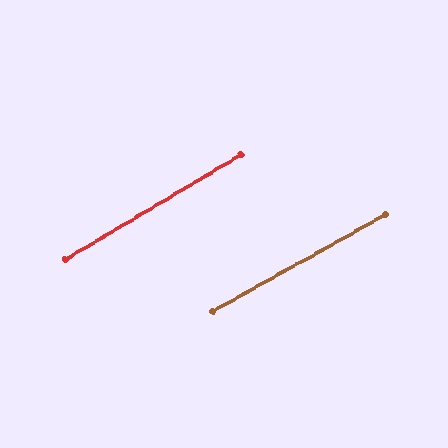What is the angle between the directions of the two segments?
Approximately 1 degree.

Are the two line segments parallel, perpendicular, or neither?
Parallel — their directions differ by only 1.4°.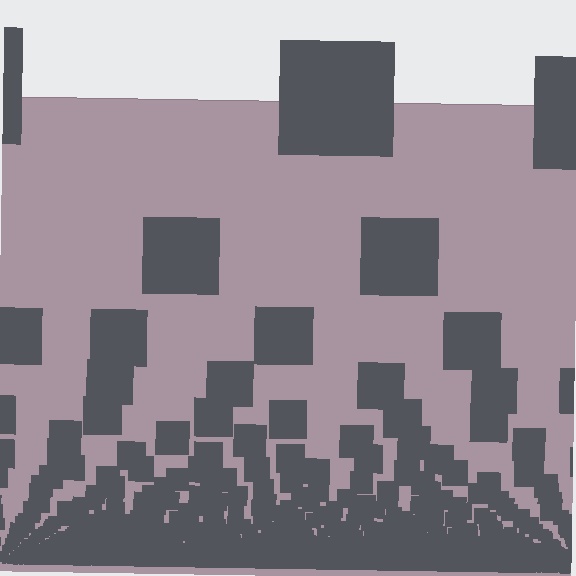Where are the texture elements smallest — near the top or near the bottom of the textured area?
Near the bottom.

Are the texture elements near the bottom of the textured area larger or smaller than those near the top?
Smaller. The gradient is inverted — elements near the bottom are smaller and denser.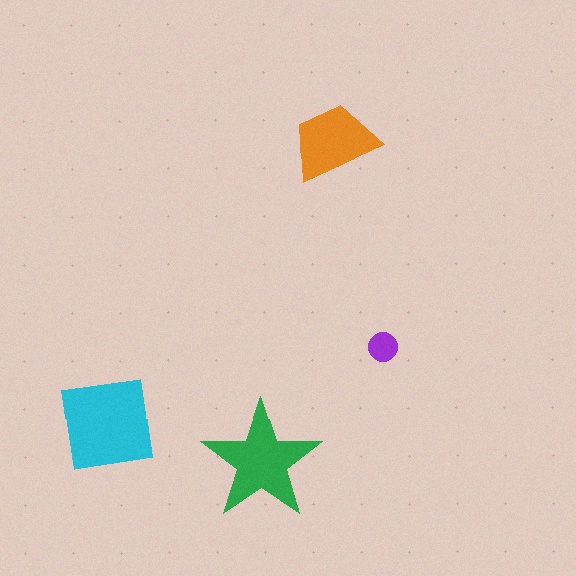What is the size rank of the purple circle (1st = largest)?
4th.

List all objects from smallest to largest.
The purple circle, the orange trapezoid, the green star, the cyan square.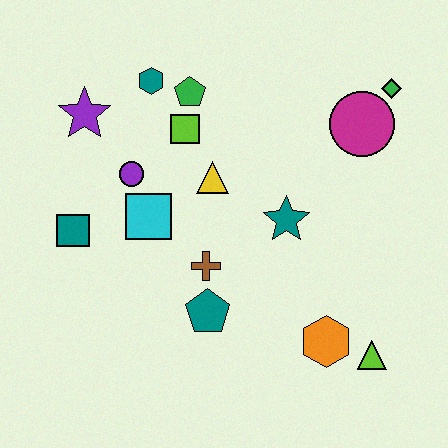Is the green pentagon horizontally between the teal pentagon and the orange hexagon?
No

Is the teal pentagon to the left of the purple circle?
No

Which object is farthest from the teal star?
The purple star is farthest from the teal star.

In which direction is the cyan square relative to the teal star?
The cyan square is to the left of the teal star.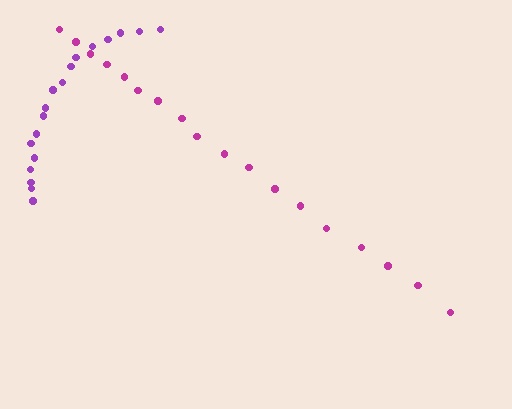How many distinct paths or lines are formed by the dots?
There are 2 distinct paths.